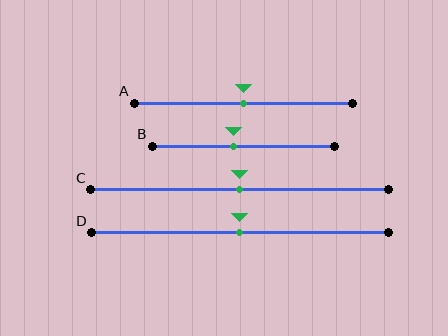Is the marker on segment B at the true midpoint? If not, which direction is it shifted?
No, the marker on segment B is shifted to the left by about 6% of the segment length.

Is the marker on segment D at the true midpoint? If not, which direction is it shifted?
Yes, the marker on segment D is at the true midpoint.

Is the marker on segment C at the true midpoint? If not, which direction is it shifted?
Yes, the marker on segment C is at the true midpoint.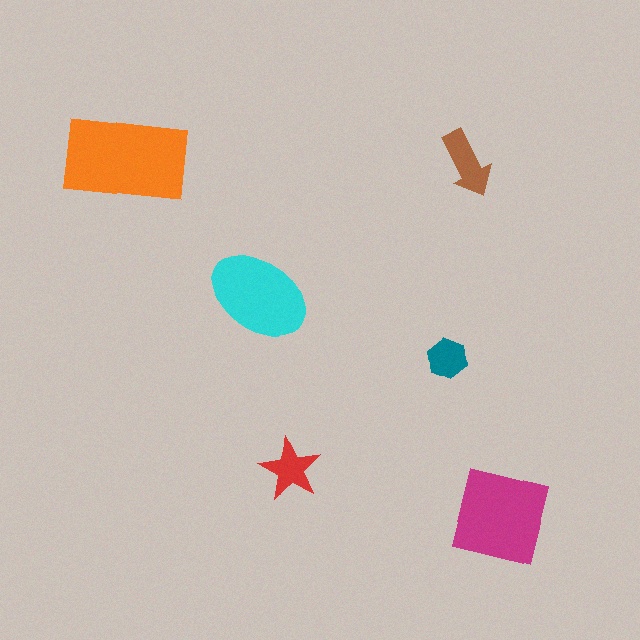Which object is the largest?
The orange rectangle.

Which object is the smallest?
The teal hexagon.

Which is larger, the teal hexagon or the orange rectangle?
The orange rectangle.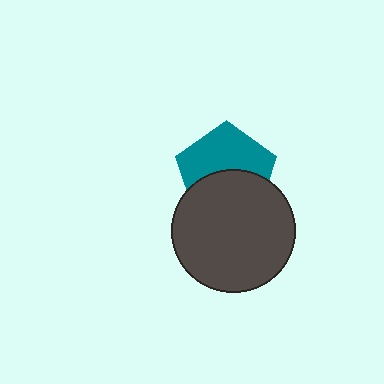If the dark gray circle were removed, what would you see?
You would see the complete teal pentagon.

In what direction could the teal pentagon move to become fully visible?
The teal pentagon could move up. That would shift it out from behind the dark gray circle entirely.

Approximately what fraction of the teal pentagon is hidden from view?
Roughly 46% of the teal pentagon is hidden behind the dark gray circle.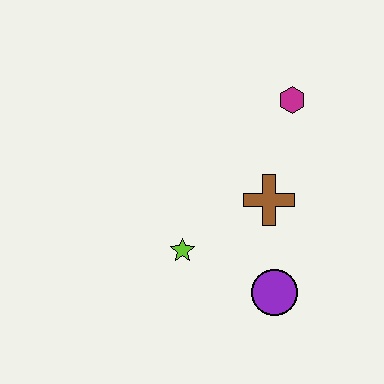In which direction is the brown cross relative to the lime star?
The brown cross is to the right of the lime star.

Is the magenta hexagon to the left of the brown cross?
No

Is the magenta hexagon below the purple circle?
No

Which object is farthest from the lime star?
The magenta hexagon is farthest from the lime star.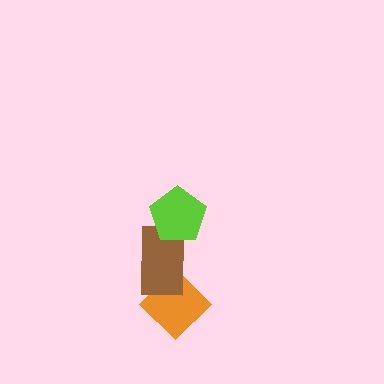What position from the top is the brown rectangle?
The brown rectangle is 2nd from the top.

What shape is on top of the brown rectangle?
The lime pentagon is on top of the brown rectangle.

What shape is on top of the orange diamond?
The brown rectangle is on top of the orange diamond.